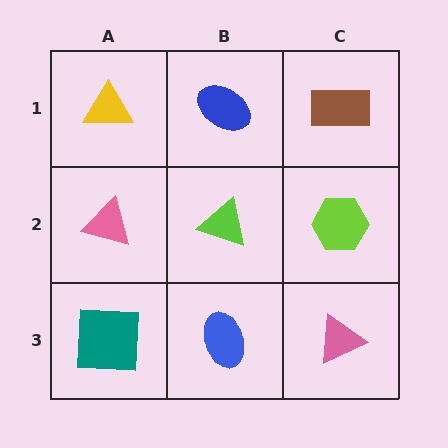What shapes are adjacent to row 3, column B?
A lime triangle (row 2, column B), a teal square (row 3, column A), a pink triangle (row 3, column C).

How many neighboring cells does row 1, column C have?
2.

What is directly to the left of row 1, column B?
A yellow triangle.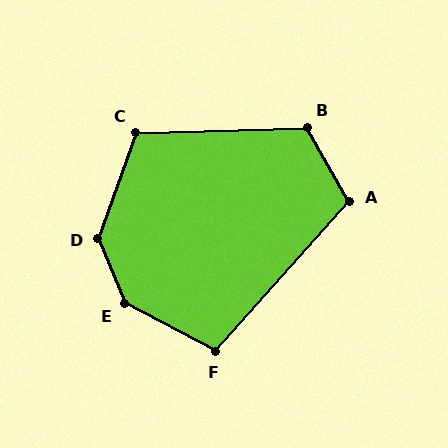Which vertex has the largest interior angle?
E, at approximately 140 degrees.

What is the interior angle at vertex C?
Approximately 111 degrees (obtuse).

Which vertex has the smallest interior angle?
F, at approximately 104 degrees.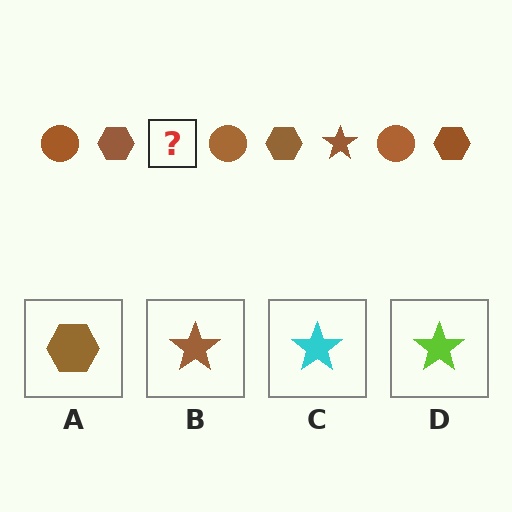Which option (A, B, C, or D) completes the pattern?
B.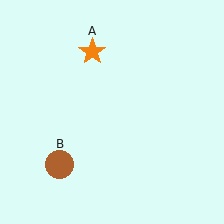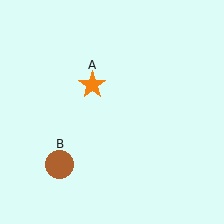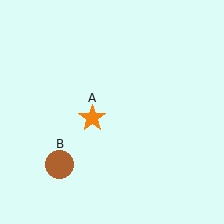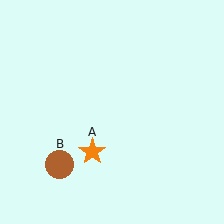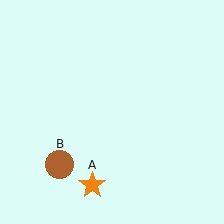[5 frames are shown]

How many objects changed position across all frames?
1 object changed position: orange star (object A).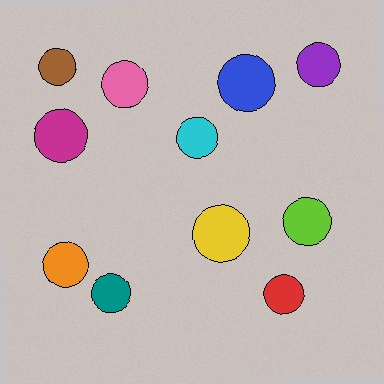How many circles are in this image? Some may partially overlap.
There are 11 circles.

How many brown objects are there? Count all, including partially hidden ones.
There is 1 brown object.